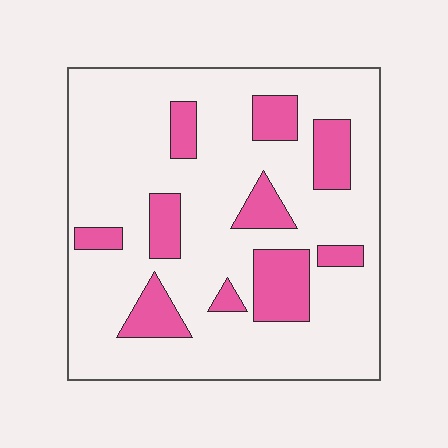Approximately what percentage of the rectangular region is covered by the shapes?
Approximately 20%.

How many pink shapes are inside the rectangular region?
10.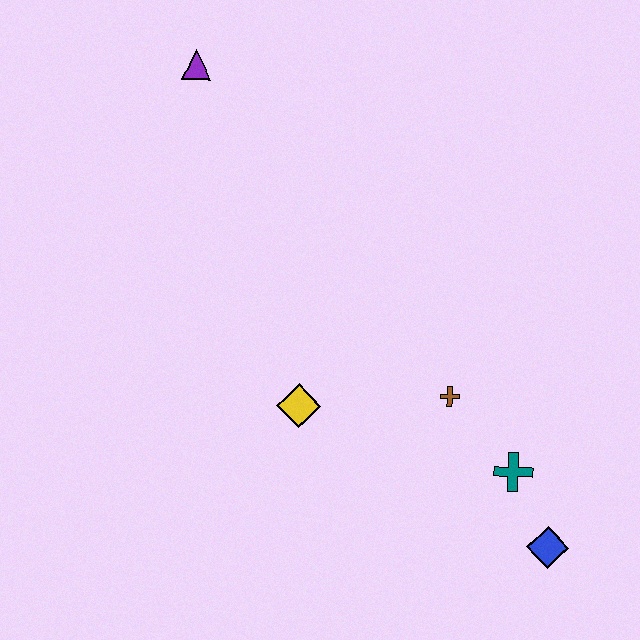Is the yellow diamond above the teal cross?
Yes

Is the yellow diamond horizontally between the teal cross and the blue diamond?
No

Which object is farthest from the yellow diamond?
The purple triangle is farthest from the yellow diamond.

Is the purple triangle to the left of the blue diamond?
Yes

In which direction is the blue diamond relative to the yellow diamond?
The blue diamond is to the right of the yellow diamond.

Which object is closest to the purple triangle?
The yellow diamond is closest to the purple triangle.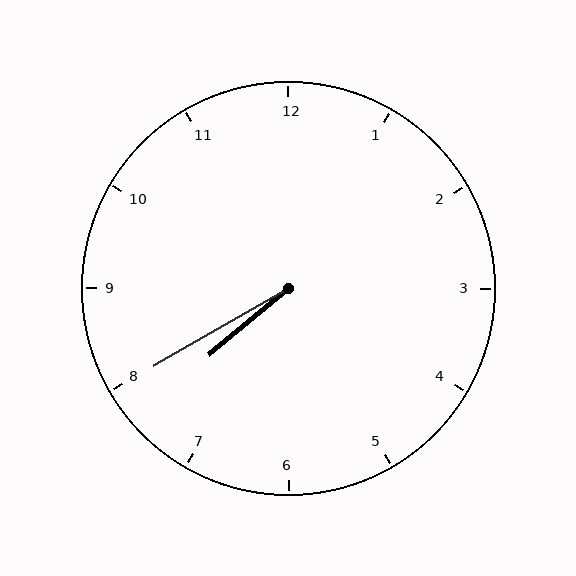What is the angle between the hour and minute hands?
Approximately 10 degrees.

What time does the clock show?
7:40.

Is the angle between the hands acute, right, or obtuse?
It is acute.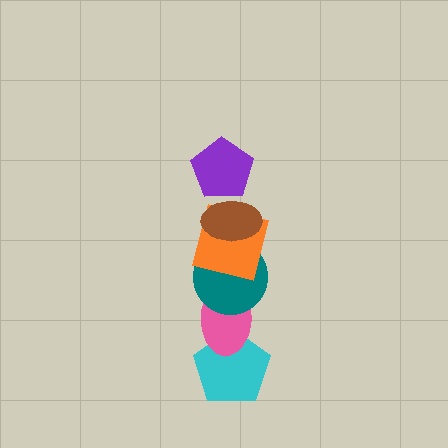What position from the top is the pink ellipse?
The pink ellipse is 5th from the top.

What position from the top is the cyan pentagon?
The cyan pentagon is 6th from the top.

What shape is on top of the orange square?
The brown ellipse is on top of the orange square.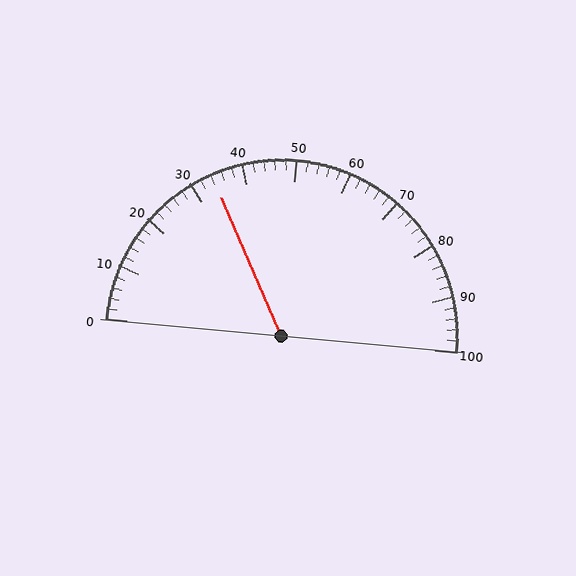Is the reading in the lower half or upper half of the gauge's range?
The reading is in the lower half of the range (0 to 100).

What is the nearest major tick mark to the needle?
The nearest major tick mark is 30.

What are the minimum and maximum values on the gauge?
The gauge ranges from 0 to 100.